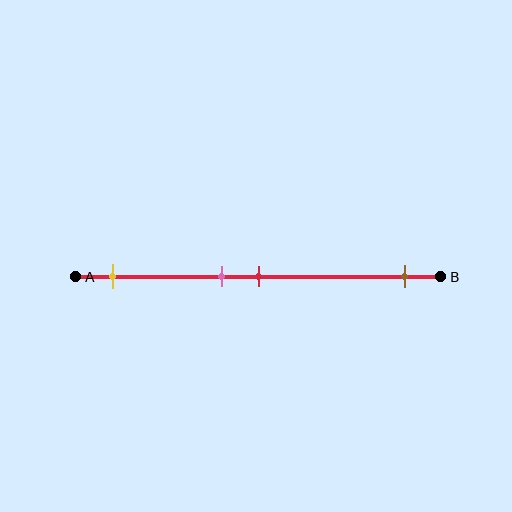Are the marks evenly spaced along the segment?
No, the marks are not evenly spaced.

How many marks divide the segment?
There are 4 marks dividing the segment.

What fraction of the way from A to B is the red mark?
The red mark is approximately 50% (0.5) of the way from A to B.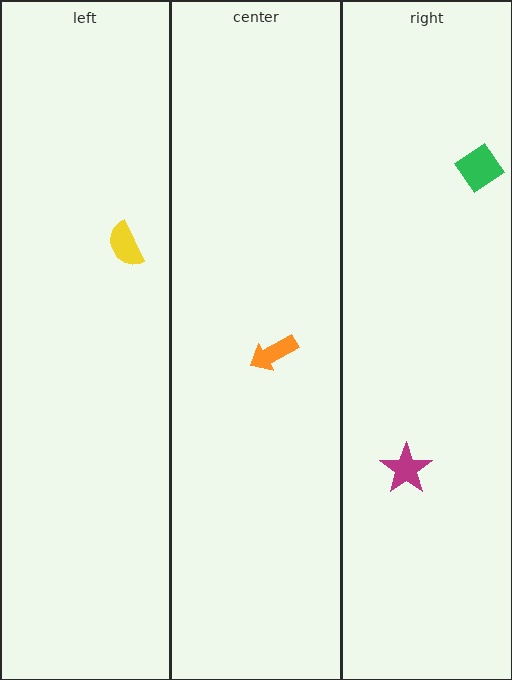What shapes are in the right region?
The magenta star, the green diamond.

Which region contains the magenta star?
The right region.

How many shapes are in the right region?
2.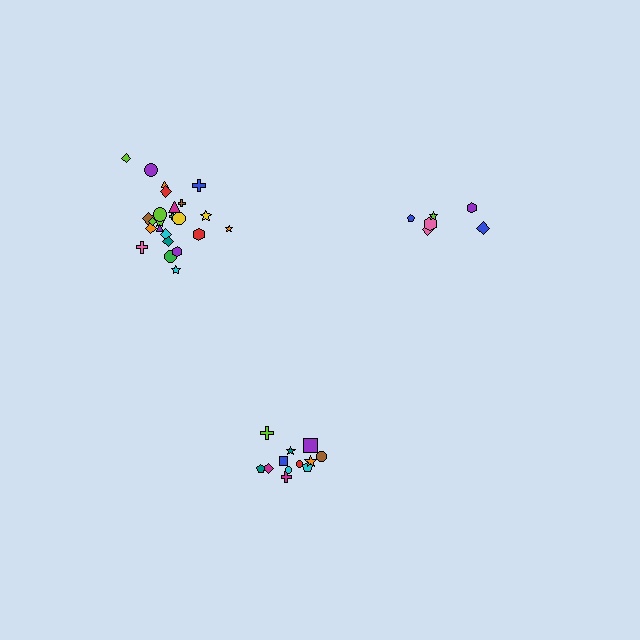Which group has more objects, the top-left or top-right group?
The top-left group.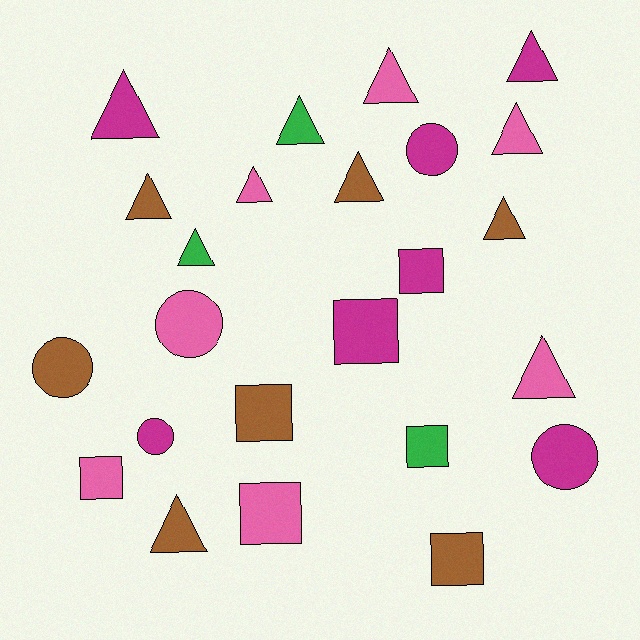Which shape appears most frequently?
Triangle, with 12 objects.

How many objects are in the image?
There are 24 objects.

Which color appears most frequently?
Pink, with 7 objects.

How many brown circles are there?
There is 1 brown circle.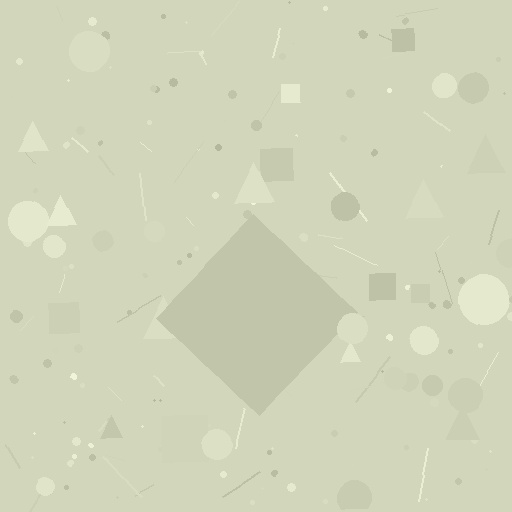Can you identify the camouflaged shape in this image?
The camouflaged shape is a diamond.